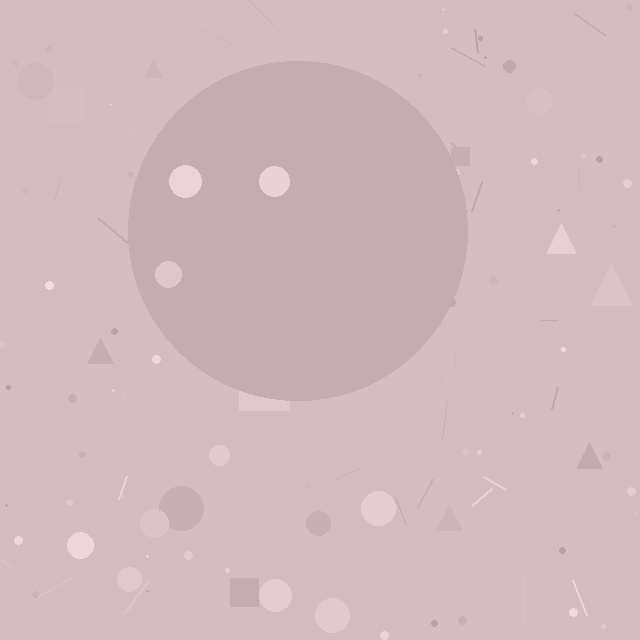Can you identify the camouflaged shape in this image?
The camouflaged shape is a circle.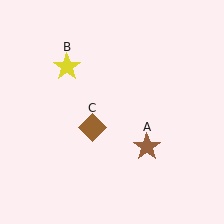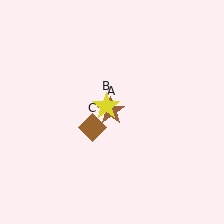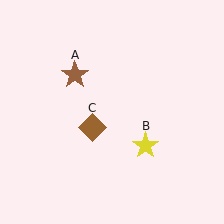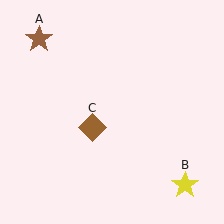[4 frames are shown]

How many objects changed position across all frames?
2 objects changed position: brown star (object A), yellow star (object B).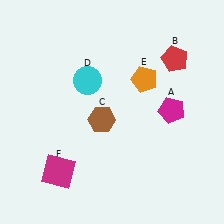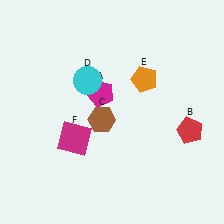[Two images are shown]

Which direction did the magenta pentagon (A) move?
The magenta pentagon (A) moved left.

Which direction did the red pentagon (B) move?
The red pentagon (B) moved down.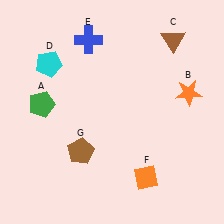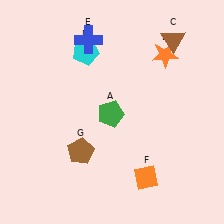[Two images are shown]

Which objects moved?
The objects that moved are: the green pentagon (A), the orange star (B), the cyan pentagon (D).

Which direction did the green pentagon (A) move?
The green pentagon (A) moved right.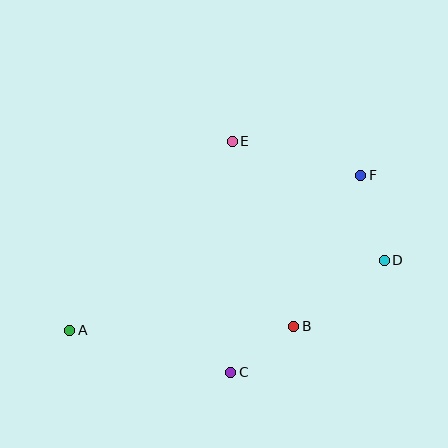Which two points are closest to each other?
Points B and C are closest to each other.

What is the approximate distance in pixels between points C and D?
The distance between C and D is approximately 190 pixels.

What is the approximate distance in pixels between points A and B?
The distance between A and B is approximately 224 pixels.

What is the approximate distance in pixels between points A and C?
The distance between A and C is approximately 166 pixels.